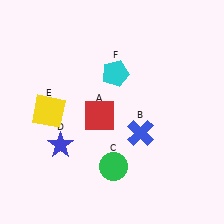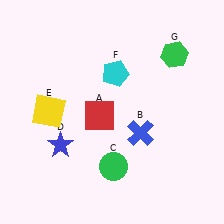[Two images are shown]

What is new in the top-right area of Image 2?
A green hexagon (G) was added in the top-right area of Image 2.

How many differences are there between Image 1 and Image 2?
There is 1 difference between the two images.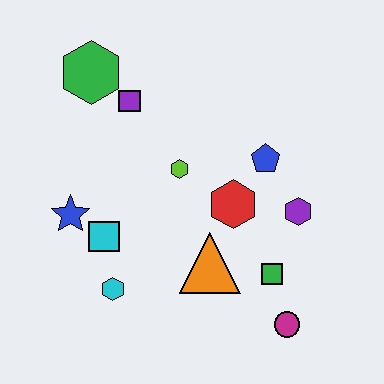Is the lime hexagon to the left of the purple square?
No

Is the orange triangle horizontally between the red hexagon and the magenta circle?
No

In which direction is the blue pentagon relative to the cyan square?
The blue pentagon is to the right of the cyan square.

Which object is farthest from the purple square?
The magenta circle is farthest from the purple square.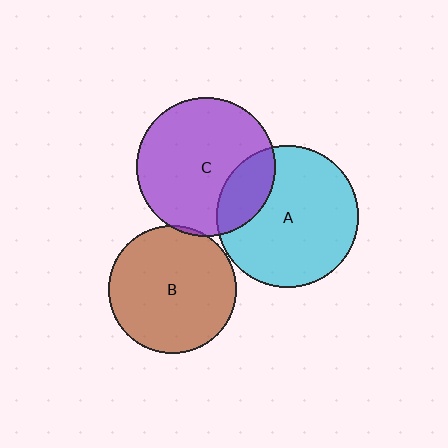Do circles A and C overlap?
Yes.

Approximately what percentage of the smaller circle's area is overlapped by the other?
Approximately 20%.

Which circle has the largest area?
Circle A (cyan).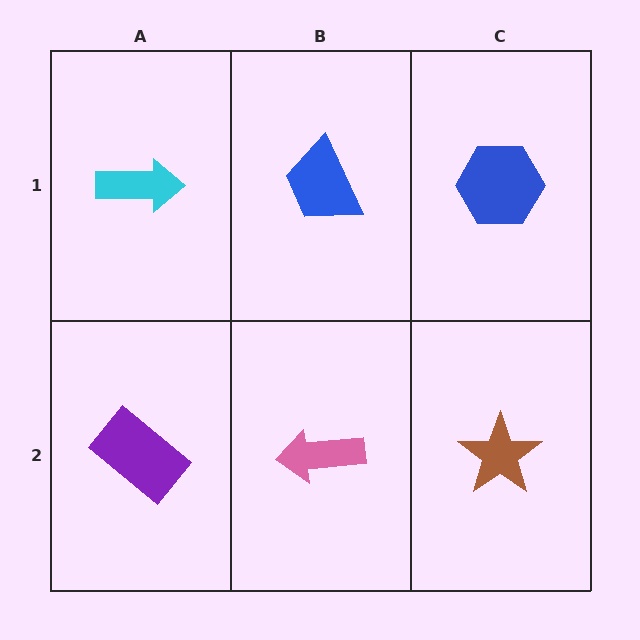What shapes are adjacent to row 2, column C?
A blue hexagon (row 1, column C), a pink arrow (row 2, column B).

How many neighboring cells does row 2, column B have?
3.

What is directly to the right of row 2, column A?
A pink arrow.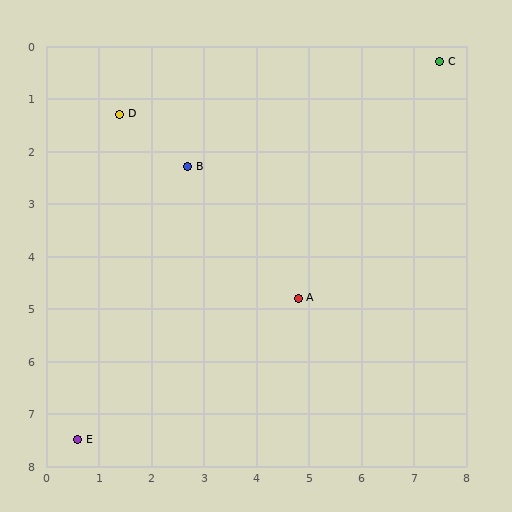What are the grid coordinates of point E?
Point E is at approximately (0.6, 7.5).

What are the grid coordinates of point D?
Point D is at approximately (1.4, 1.3).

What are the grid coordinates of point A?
Point A is at approximately (4.8, 4.8).